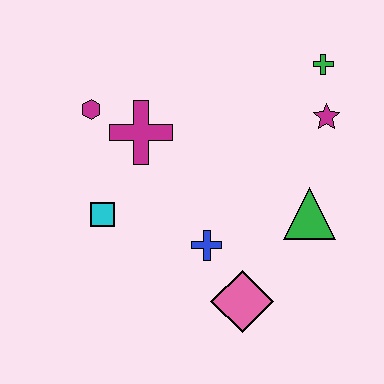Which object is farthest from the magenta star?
The cyan square is farthest from the magenta star.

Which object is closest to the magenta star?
The green cross is closest to the magenta star.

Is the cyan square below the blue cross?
No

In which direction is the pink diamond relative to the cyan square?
The pink diamond is to the right of the cyan square.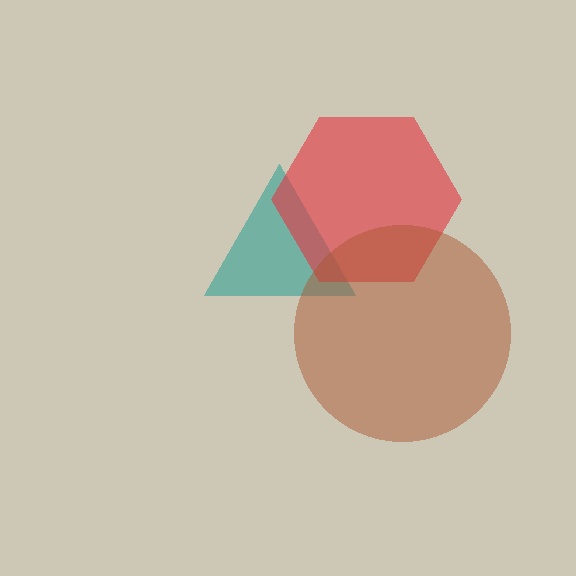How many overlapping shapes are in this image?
There are 3 overlapping shapes in the image.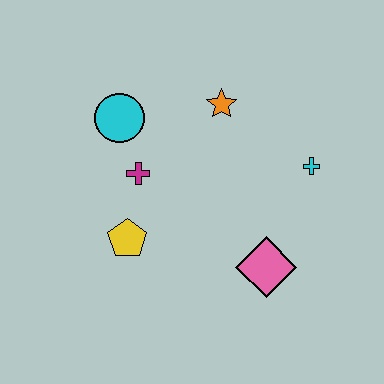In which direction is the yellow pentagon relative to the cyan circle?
The yellow pentagon is below the cyan circle.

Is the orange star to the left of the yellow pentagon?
No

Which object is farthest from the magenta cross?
The cyan cross is farthest from the magenta cross.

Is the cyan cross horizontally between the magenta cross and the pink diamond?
No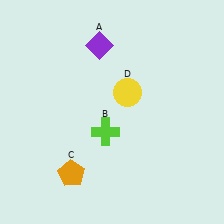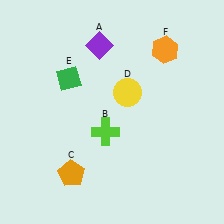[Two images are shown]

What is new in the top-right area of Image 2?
An orange hexagon (F) was added in the top-right area of Image 2.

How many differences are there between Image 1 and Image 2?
There are 2 differences between the two images.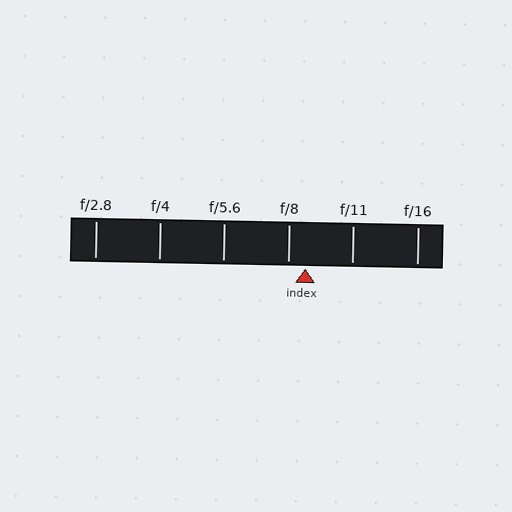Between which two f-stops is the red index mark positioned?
The index mark is between f/8 and f/11.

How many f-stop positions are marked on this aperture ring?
There are 6 f-stop positions marked.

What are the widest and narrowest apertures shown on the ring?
The widest aperture shown is f/2.8 and the narrowest is f/16.